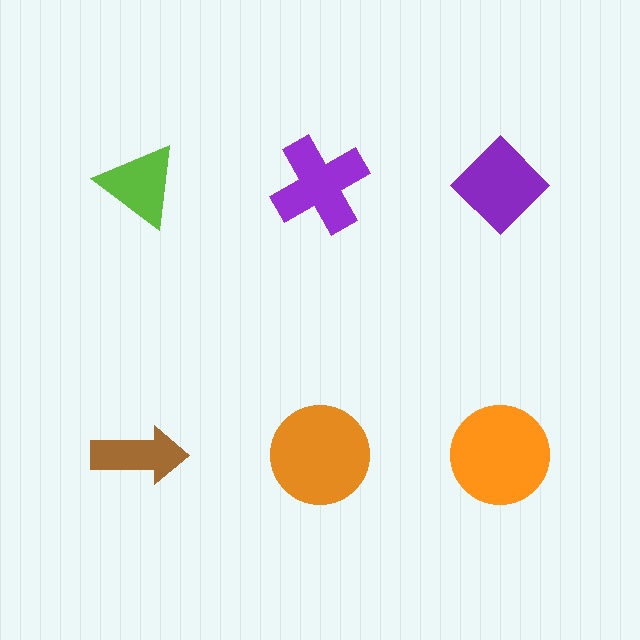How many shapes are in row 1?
3 shapes.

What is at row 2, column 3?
An orange circle.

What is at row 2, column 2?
An orange circle.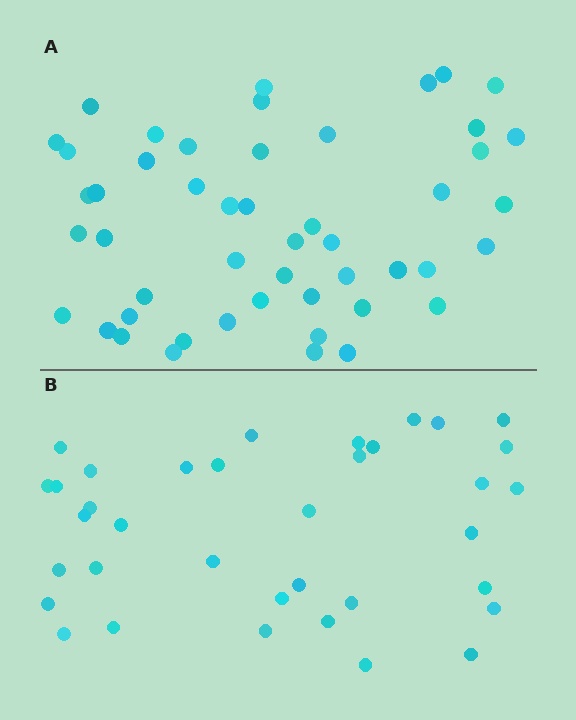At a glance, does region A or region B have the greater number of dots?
Region A (the top region) has more dots.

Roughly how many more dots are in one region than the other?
Region A has approximately 15 more dots than region B.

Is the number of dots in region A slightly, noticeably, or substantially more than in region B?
Region A has noticeably more, but not dramatically so. The ratio is roughly 1.4 to 1.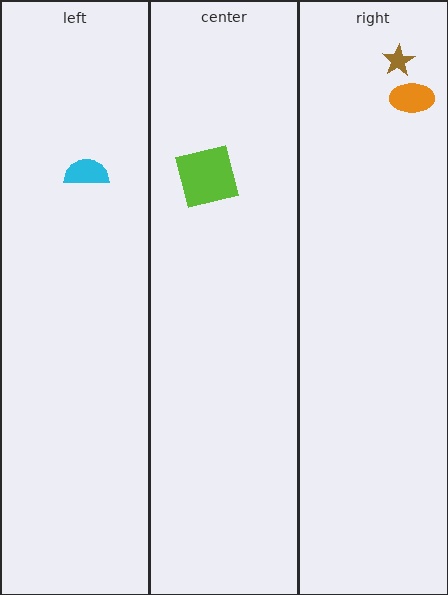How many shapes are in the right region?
2.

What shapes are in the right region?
The brown star, the orange ellipse.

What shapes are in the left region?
The cyan semicircle.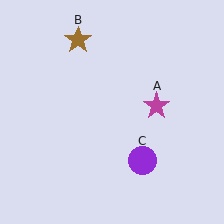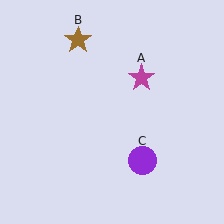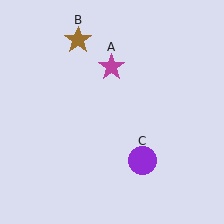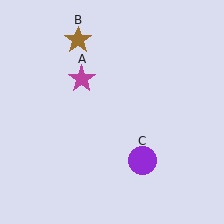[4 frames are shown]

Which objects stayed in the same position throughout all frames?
Brown star (object B) and purple circle (object C) remained stationary.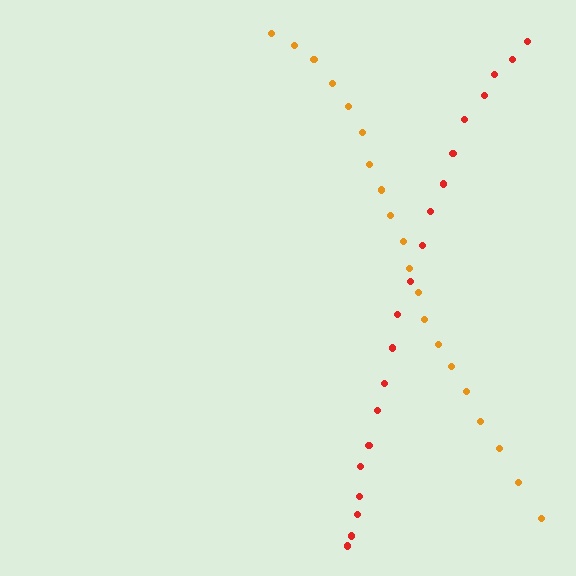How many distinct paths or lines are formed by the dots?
There are 2 distinct paths.